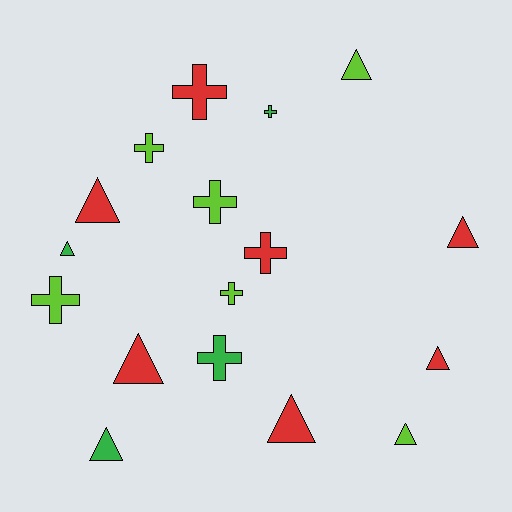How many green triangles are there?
There are 2 green triangles.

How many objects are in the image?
There are 17 objects.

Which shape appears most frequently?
Triangle, with 9 objects.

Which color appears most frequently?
Red, with 7 objects.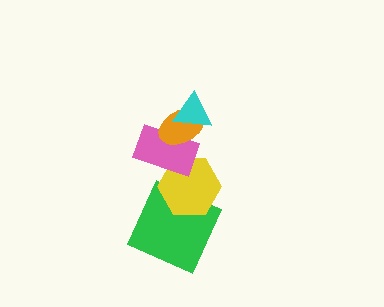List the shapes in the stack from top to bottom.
From top to bottom: the cyan triangle, the orange ellipse, the pink rectangle, the yellow hexagon, the green square.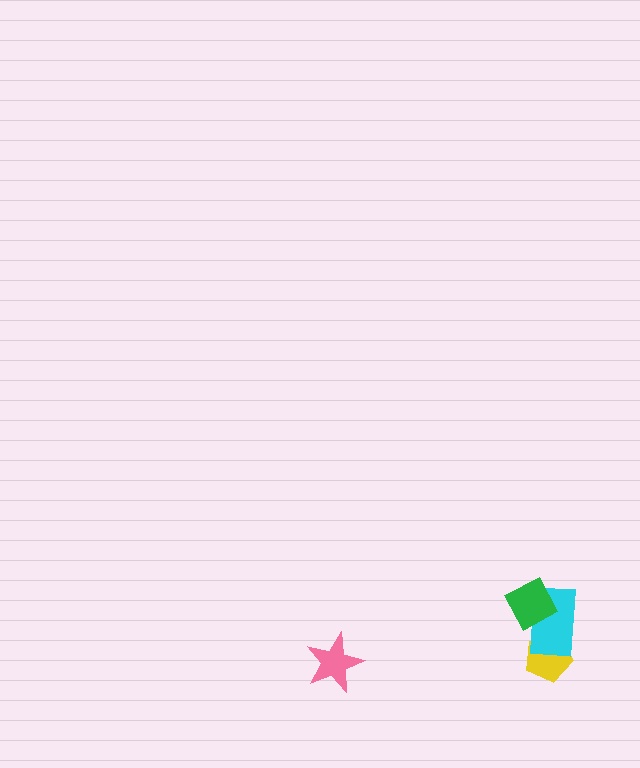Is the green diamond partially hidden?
No, no other shape covers it.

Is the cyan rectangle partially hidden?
Yes, it is partially covered by another shape.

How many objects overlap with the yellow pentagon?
1 object overlaps with the yellow pentagon.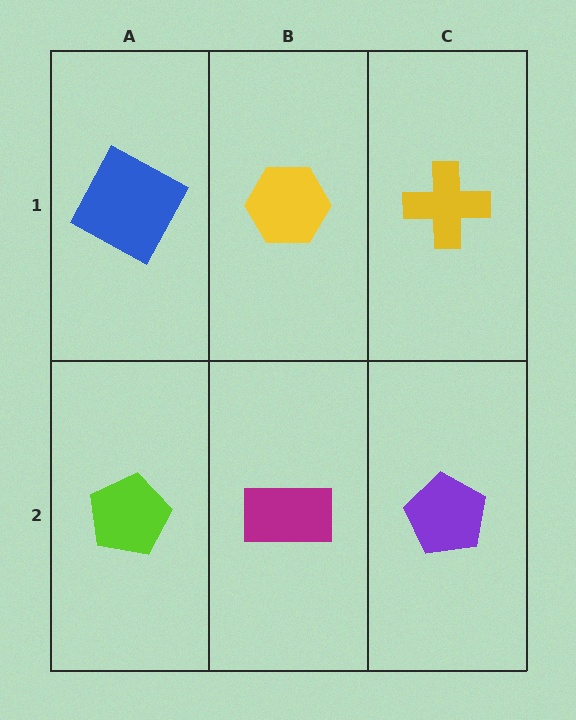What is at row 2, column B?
A magenta rectangle.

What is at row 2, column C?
A purple pentagon.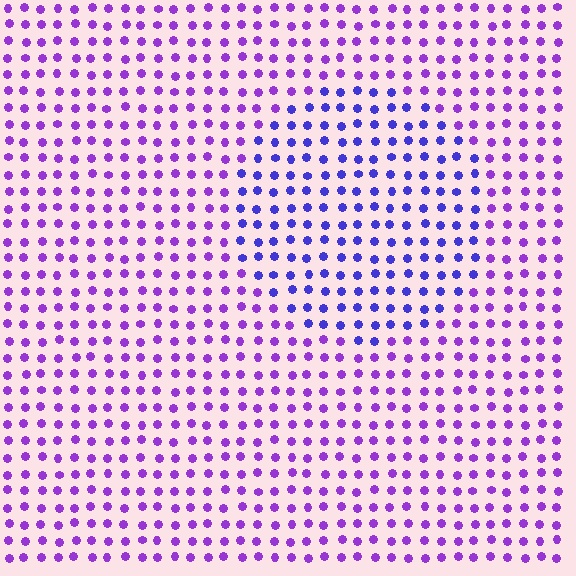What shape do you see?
I see a circle.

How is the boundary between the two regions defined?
The boundary is defined purely by a slight shift in hue (about 33 degrees). Spacing, size, and orientation are identical on both sides.